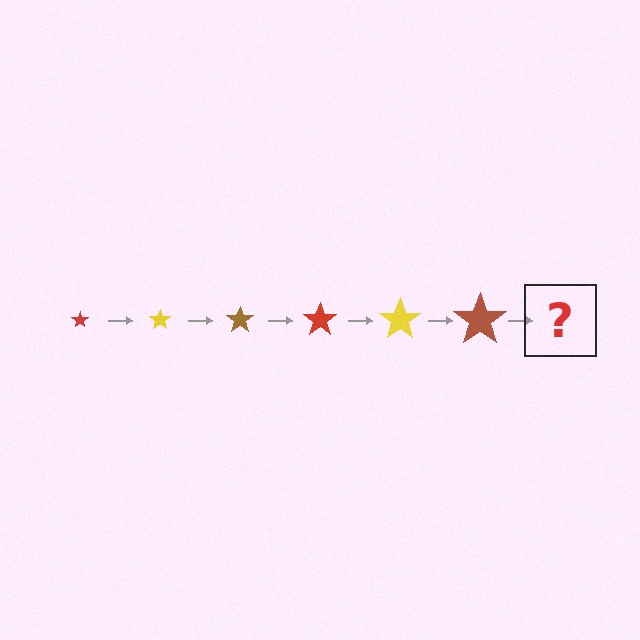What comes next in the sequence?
The next element should be a red star, larger than the previous one.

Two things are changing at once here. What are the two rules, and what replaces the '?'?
The two rules are that the star grows larger each step and the color cycles through red, yellow, and brown. The '?' should be a red star, larger than the previous one.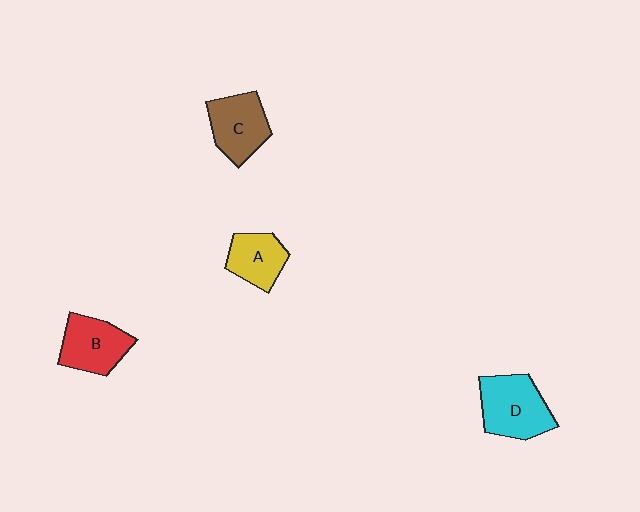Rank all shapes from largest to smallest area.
From largest to smallest: D (cyan), B (red), C (brown), A (yellow).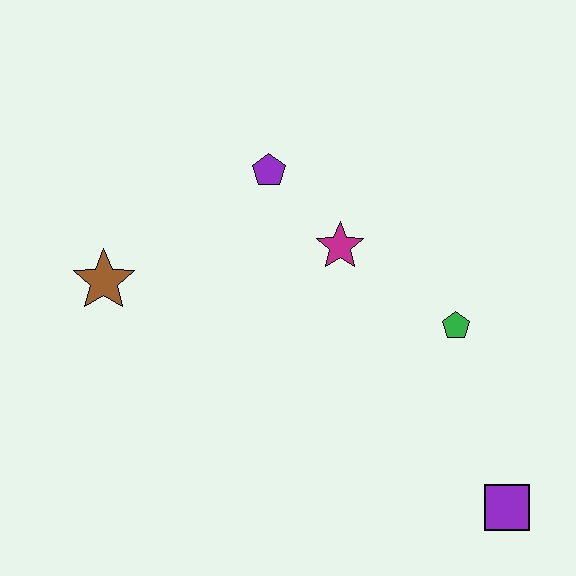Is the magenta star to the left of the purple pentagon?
No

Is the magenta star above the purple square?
Yes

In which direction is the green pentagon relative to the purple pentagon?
The green pentagon is to the right of the purple pentagon.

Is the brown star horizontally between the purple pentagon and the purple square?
No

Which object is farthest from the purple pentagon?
The purple square is farthest from the purple pentagon.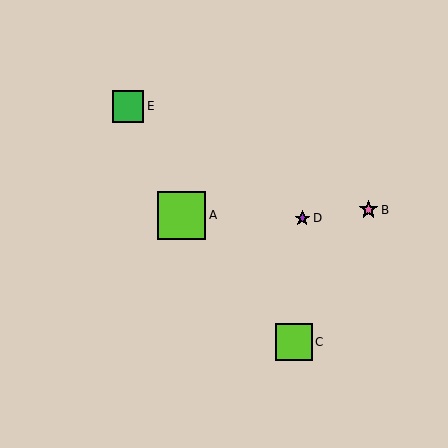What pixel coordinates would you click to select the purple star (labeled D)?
Click at (302, 218) to select the purple star D.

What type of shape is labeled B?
Shape B is a pink star.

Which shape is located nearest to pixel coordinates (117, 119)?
The green square (labeled E) at (128, 106) is nearest to that location.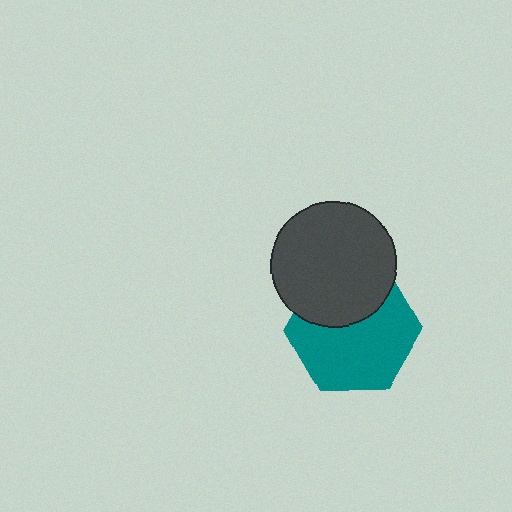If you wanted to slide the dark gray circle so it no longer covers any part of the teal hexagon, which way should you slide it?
Slide it up — that is the most direct way to separate the two shapes.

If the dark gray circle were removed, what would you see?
You would see the complete teal hexagon.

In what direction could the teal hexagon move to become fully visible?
The teal hexagon could move down. That would shift it out from behind the dark gray circle entirely.